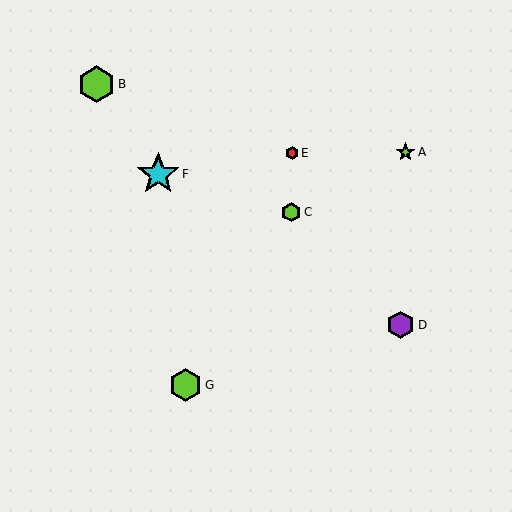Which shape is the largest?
The cyan star (labeled F) is the largest.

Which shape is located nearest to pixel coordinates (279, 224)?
The lime hexagon (labeled C) at (291, 212) is nearest to that location.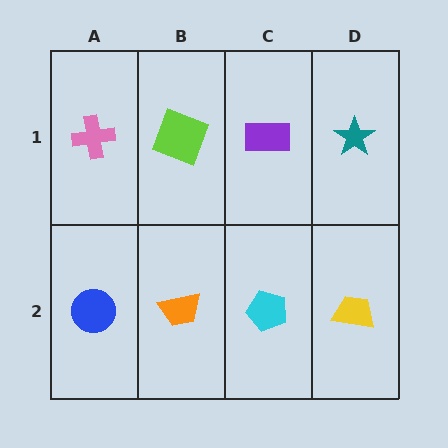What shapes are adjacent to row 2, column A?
A pink cross (row 1, column A), an orange trapezoid (row 2, column B).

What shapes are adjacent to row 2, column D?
A teal star (row 1, column D), a cyan pentagon (row 2, column C).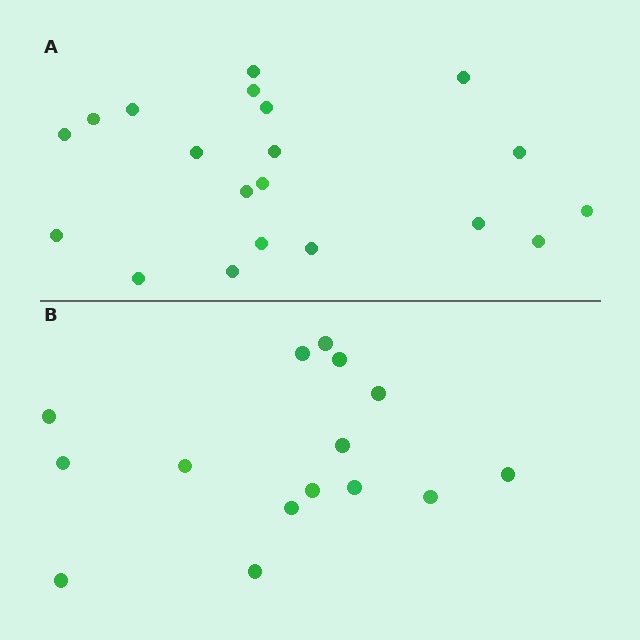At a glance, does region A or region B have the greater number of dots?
Region A (the top region) has more dots.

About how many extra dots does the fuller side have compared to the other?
Region A has about 5 more dots than region B.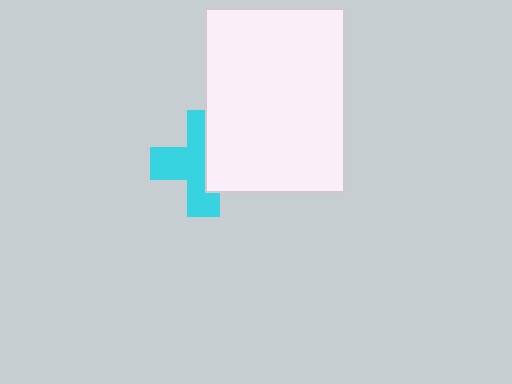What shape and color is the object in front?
The object in front is a white rectangle.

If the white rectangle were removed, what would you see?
You would see the complete cyan cross.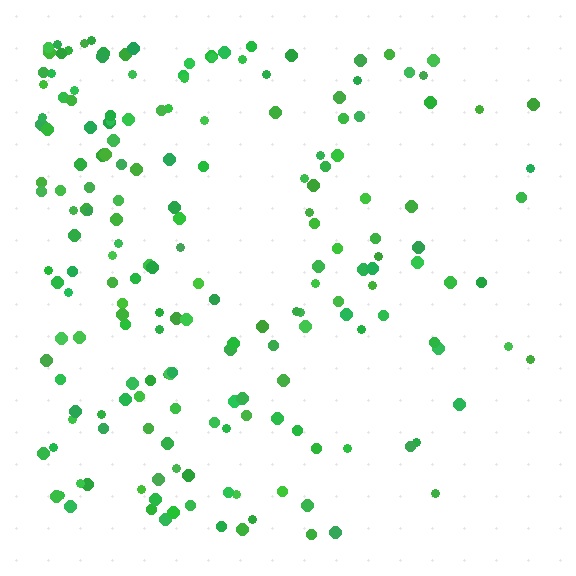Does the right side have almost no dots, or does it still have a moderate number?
Still a moderate number, just noticeably fewer than the left.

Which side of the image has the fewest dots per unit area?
The right.